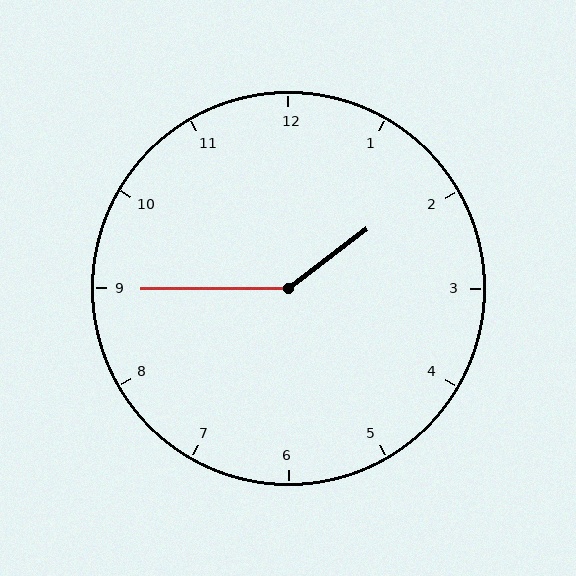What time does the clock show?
1:45.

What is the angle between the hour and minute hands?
Approximately 142 degrees.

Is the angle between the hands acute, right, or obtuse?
It is obtuse.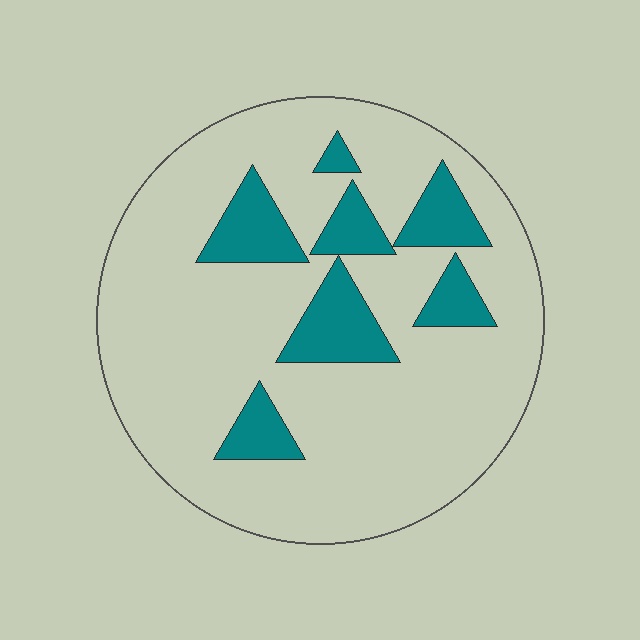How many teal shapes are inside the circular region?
7.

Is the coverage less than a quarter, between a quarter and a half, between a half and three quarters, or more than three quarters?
Less than a quarter.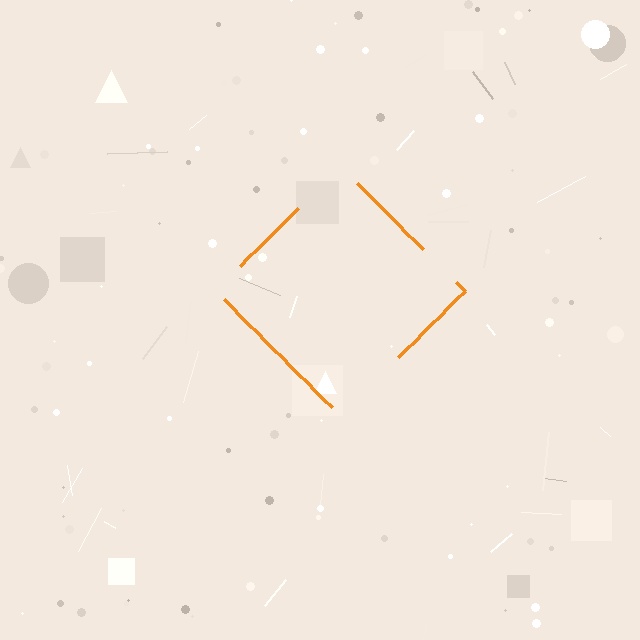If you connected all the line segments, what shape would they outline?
They would outline a diamond.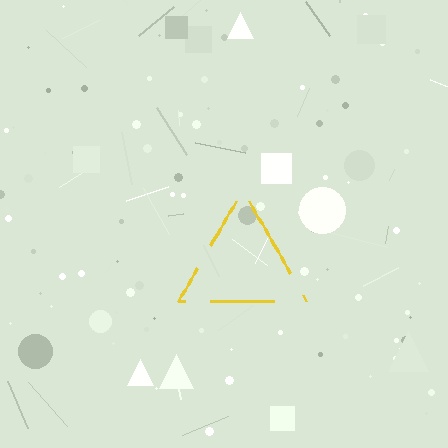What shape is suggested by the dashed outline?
The dashed outline suggests a triangle.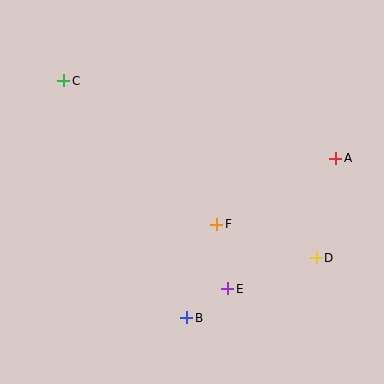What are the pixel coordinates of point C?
Point C is at (64, 81).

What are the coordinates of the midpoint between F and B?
The midpoint between F and B is at (202, 271).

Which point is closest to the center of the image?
Point F at (217, 224) is closest to the center.